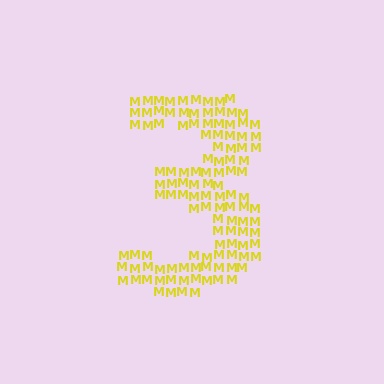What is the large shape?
The large shape is the digit 3.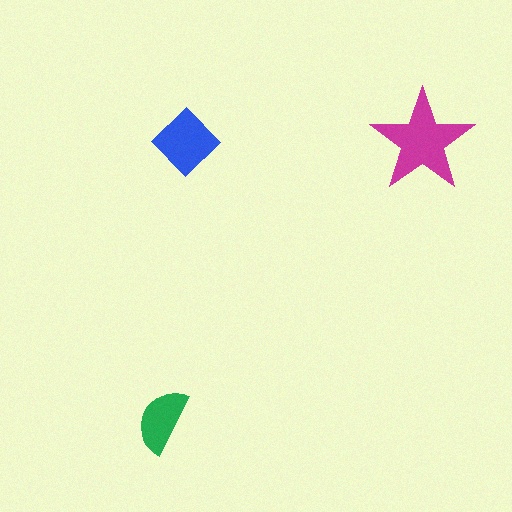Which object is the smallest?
The green semicircle.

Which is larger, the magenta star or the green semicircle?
The magenta star.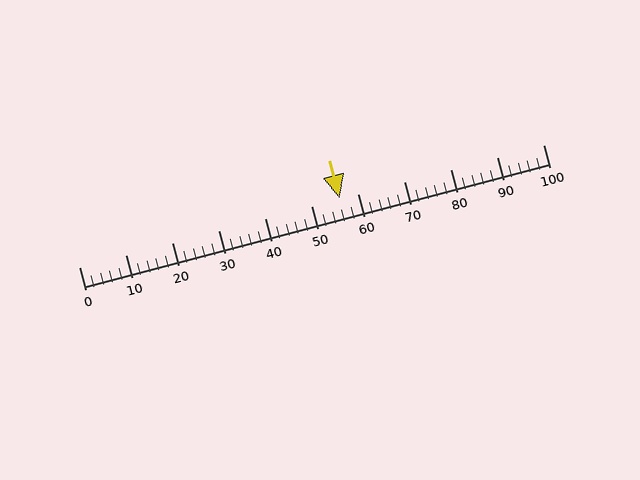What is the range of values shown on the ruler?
The ruler shows values from 0 to 100.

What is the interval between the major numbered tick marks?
The major tick marks are spaced 10 units apart.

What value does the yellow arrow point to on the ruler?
The yellow arrow points to approximately 56.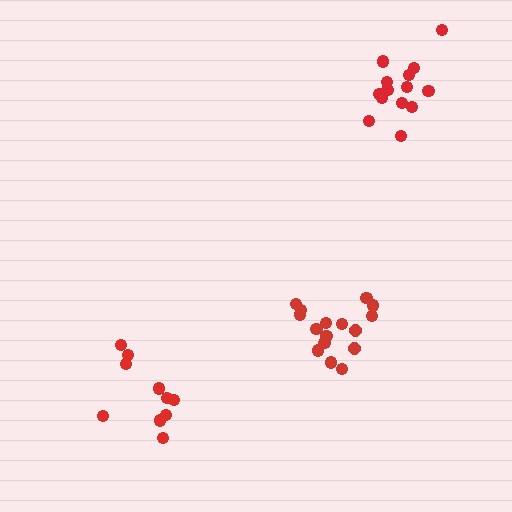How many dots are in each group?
Group 1: 10 dots, Group 2: 16 dots, Group 3: 14 dots (40 total).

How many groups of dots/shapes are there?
There are 3 groups.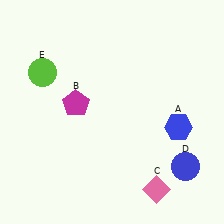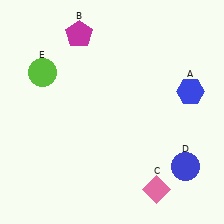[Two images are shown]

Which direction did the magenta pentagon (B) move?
The magenta pentagon (B) moved up.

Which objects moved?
The objects that moved are: the blue hexagon (A), the magenta pentagon (B).